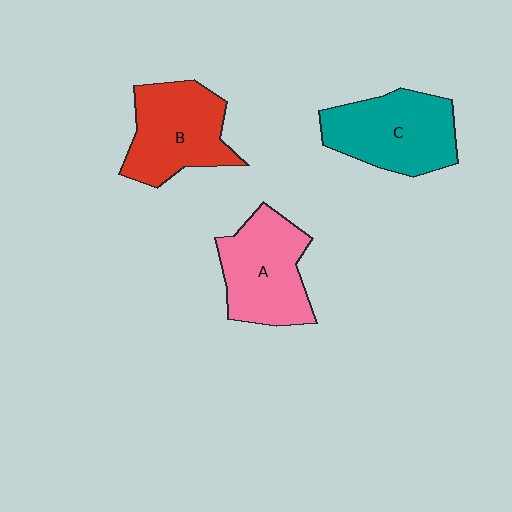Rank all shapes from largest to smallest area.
From largest to smallest: C (teal), A (pink), B (red).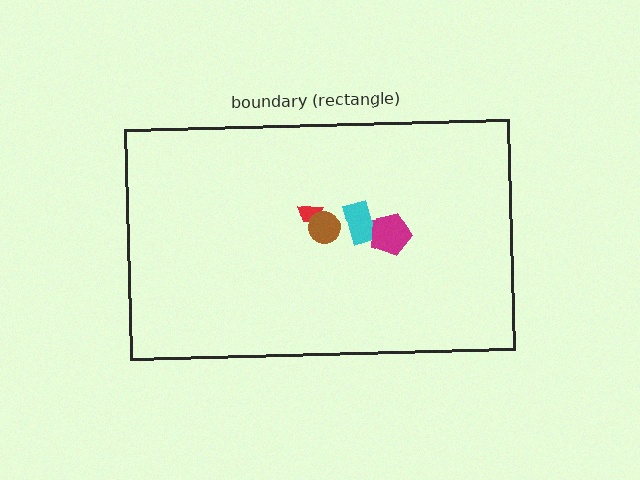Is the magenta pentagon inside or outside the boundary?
Inside.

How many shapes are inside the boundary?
4 inside, 0 outside.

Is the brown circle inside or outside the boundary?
Inside.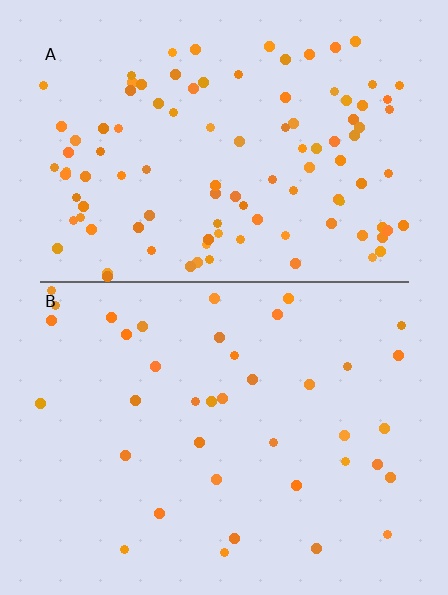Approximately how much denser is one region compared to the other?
Approximately 2.7× — region A over region B.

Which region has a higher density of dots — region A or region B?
A (the top).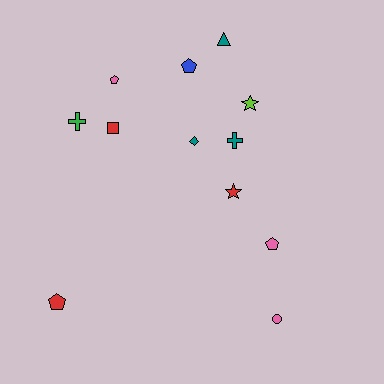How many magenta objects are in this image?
There are no magenta objects.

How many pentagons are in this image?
There are 4 pentagons.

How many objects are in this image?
There are 12 objects.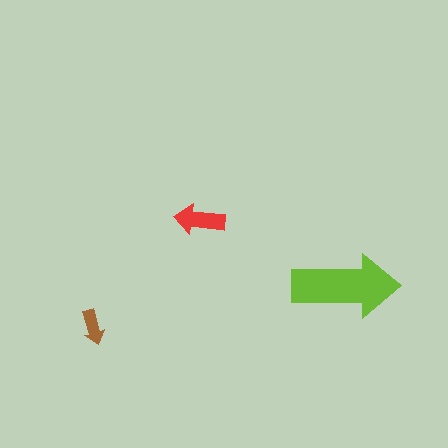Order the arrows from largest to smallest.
the lime one, the red one, the brown one.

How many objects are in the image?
There are 3 objects in the image.